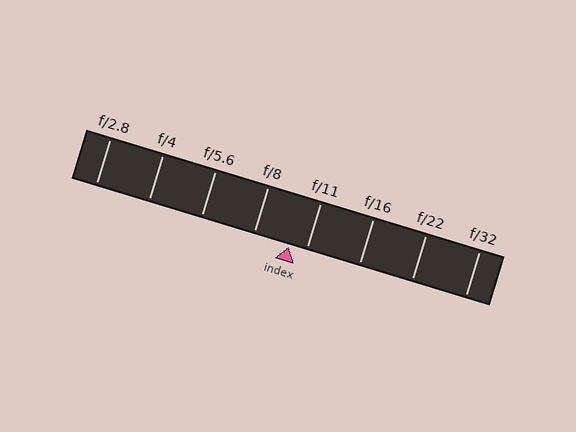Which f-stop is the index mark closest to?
The index mark is closest to f/11.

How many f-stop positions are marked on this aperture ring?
There are 8 f-stop positions marked.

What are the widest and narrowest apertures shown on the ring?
The widest aperture shown is f/2.8 and the narrowest is f/32.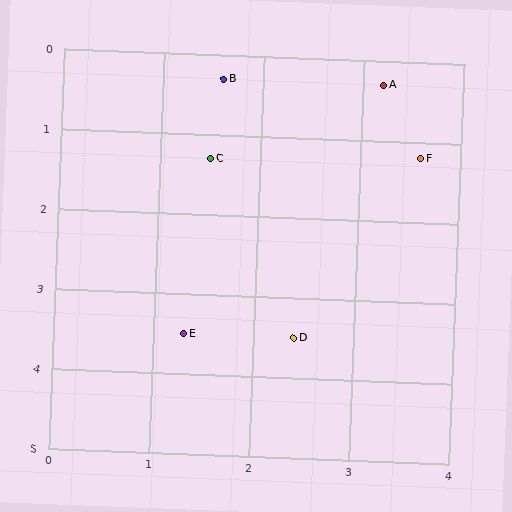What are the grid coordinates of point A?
Point A is at approximately (3.2, 0.3).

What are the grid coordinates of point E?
Point E is at approximately (1.3, 3.5).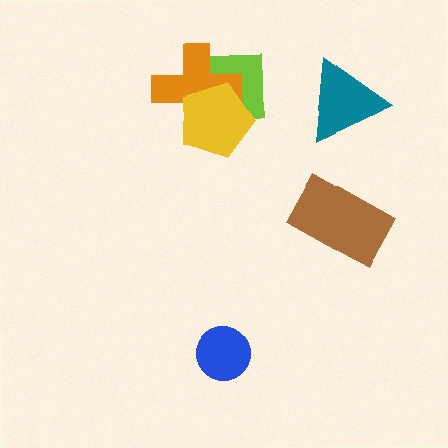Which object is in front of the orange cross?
The yellow pentagon is in front of the orange cross.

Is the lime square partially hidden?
Yes, it is partially covered by another shape.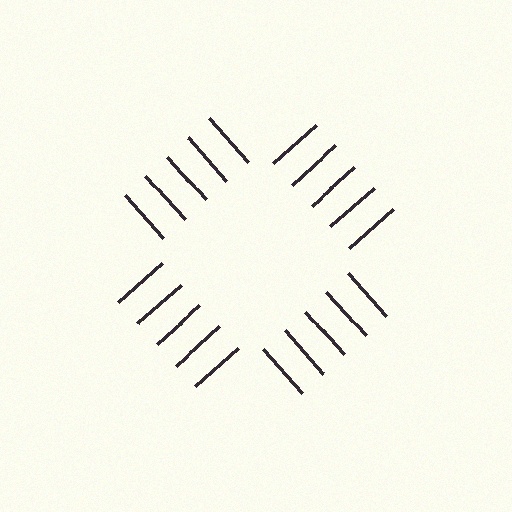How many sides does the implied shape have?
4 sides — the line-ends trace a square.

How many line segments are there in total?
20 — 5 along each of the 4 edges.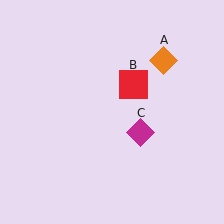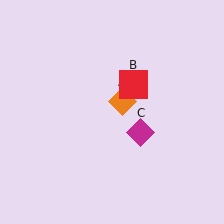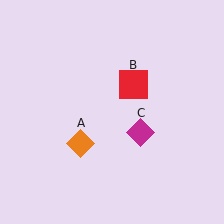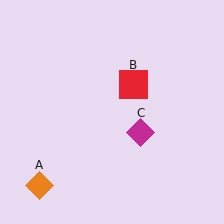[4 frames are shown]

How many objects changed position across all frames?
1 object changed position: orange diamond (object A).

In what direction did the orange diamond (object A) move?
The orange diamond (object A) moved down and to the left.